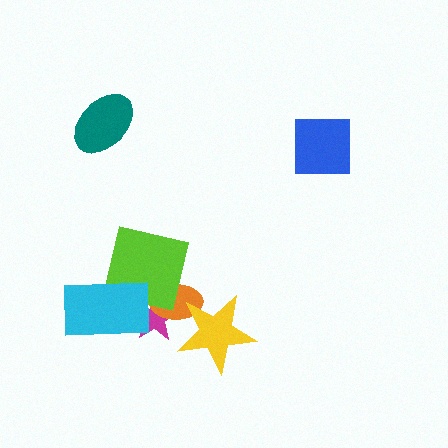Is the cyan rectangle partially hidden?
No, no other shape covers it.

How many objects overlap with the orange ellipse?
3 objects overlap with the orange ellipse.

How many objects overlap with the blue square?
0 objects overlap with the blue square.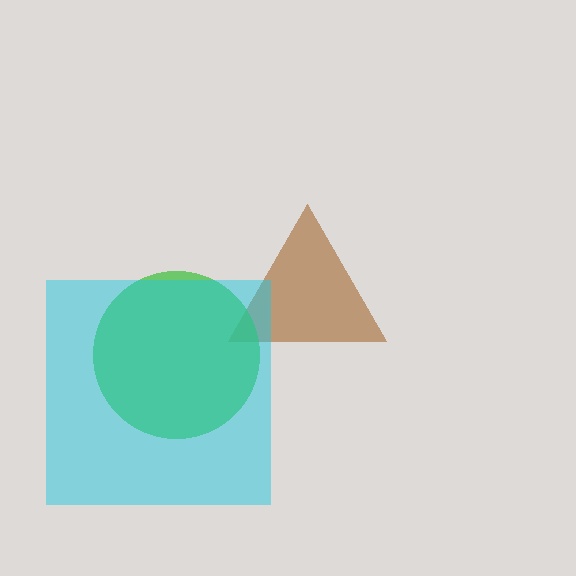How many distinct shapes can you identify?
There are 3 distinct shapes: a brown triangle, a green circle, a cyan square.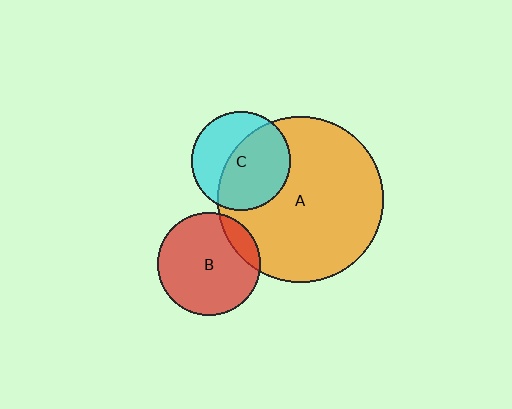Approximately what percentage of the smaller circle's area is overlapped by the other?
Approximately 60%.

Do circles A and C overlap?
Yes.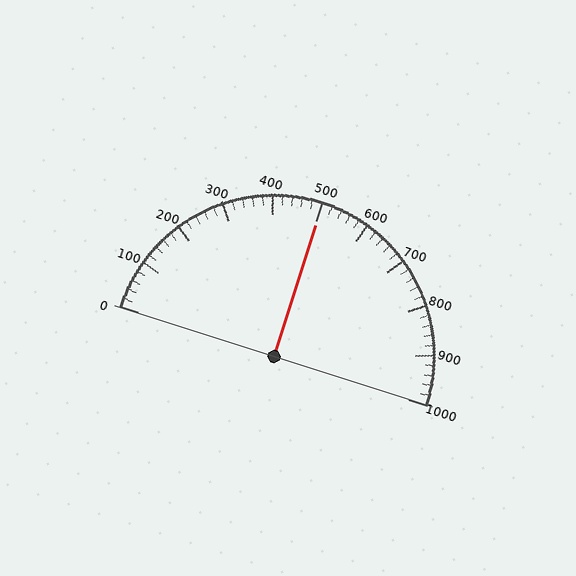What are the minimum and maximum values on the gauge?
The gauge ranges from 0 to 1000.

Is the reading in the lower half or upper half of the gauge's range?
The reading is in the upper half of the range (0 to 1000).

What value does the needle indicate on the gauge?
The needle indicates approximately 500.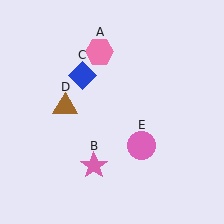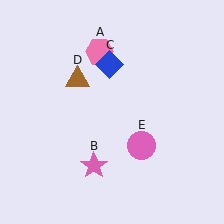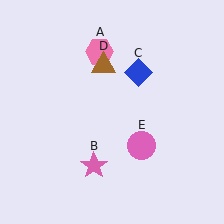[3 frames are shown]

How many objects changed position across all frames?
2 objects changed position: blue diamond (object C), brown triangle (object D).